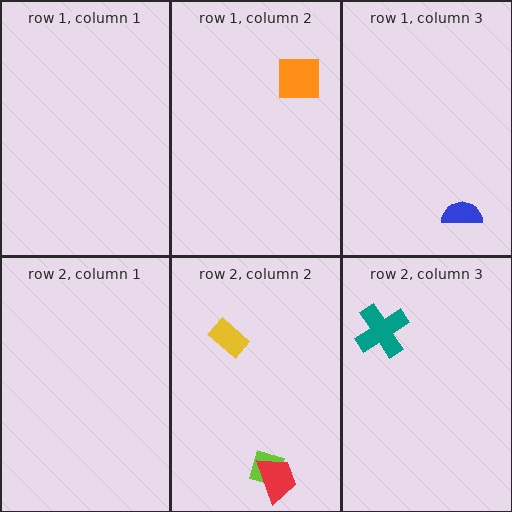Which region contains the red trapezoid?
The row 2, column 2 region.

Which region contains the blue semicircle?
The row 1, column 3 region.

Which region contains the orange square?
The row 1, column 2 region.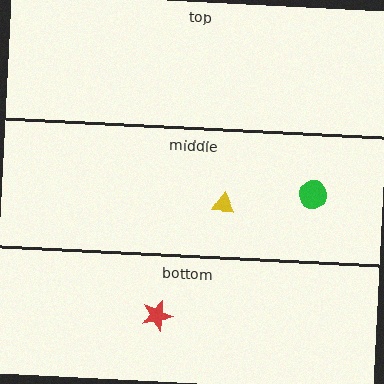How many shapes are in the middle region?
2.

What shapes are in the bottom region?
The red star.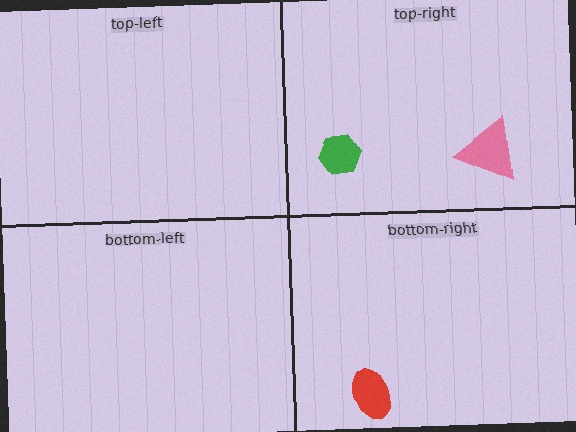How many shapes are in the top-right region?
2.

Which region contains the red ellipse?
The bottom-right region.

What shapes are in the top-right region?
The green hexagon, the pink triangle.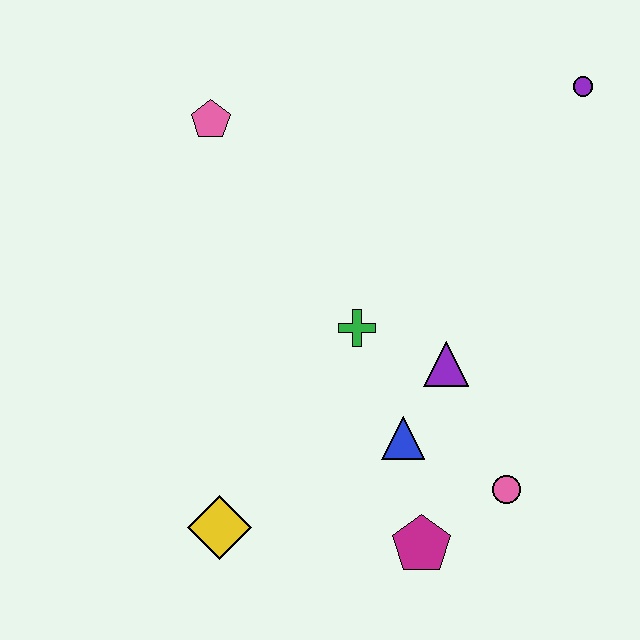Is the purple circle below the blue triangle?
No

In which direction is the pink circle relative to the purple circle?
The pink circle is below the purple circle.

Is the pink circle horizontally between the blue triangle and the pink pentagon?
No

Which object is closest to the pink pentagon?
The green cross is closest to the pink pentagon.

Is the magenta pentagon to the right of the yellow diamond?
Yes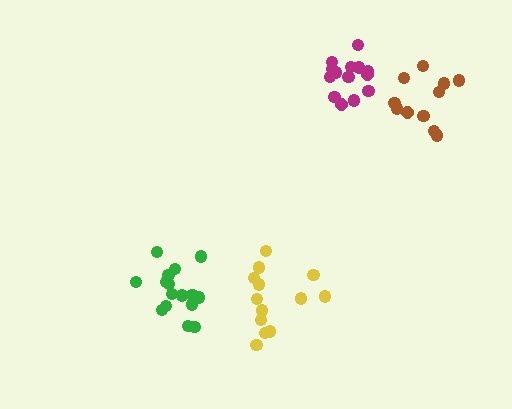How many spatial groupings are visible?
There are 4 spatial groupings.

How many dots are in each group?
Group 1: 14 dots, Group 2: 13 dots, Group 3: 11 dots, Group 4: 16 dots (54 total).